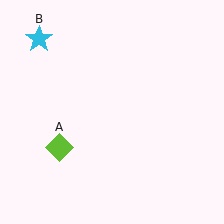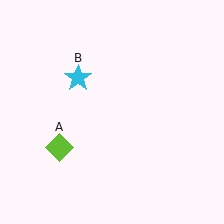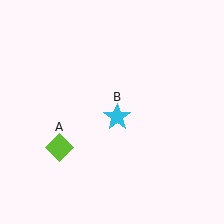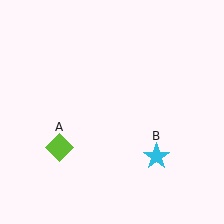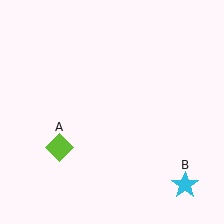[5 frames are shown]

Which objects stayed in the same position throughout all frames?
Lime diamond (object A) remained stationary.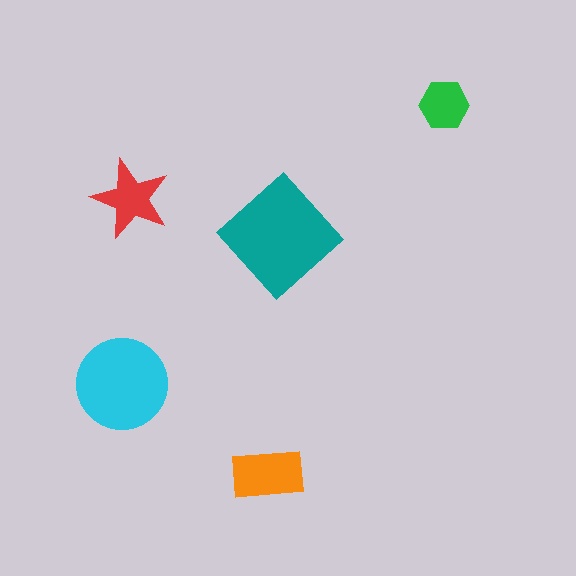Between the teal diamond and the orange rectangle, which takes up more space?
The teal diamond.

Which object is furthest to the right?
The green hexagon is rightmost.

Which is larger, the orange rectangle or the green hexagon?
The orange rectangle.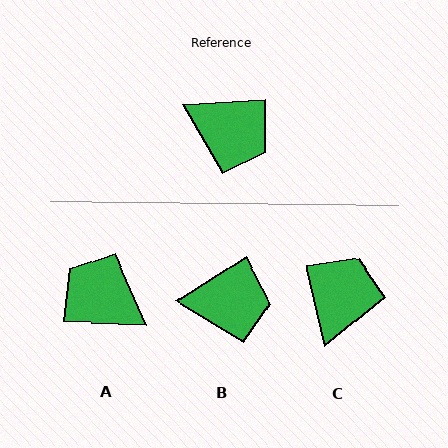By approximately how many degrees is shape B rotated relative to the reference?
Approximately 29 degrees counter-clockwise.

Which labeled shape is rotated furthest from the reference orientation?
A, about 174 degrees away.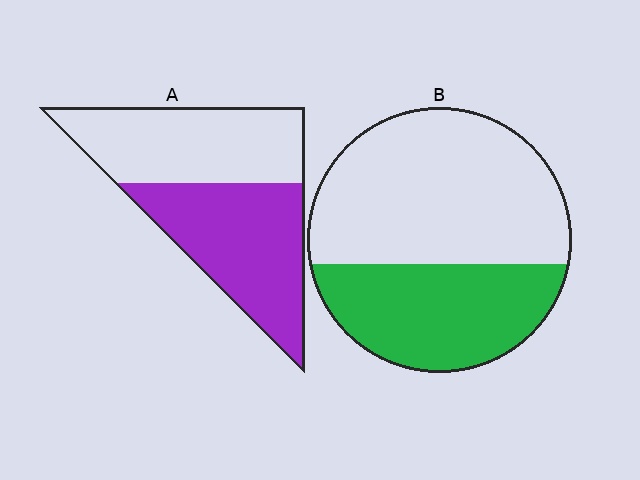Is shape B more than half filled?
No.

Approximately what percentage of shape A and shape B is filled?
A is approximately 50% and B is approximately 40%.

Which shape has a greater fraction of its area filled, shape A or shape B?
Shape A.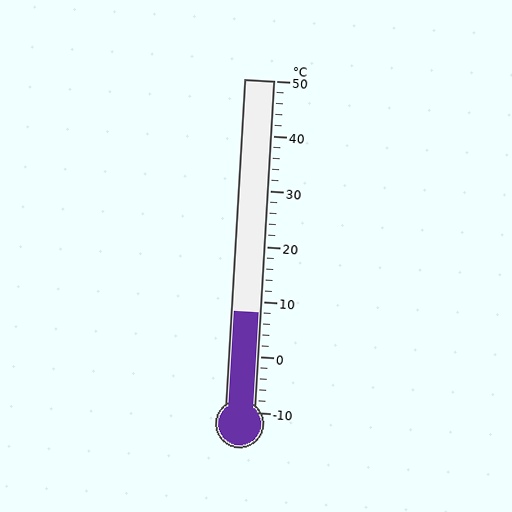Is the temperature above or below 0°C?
The temperature is above 0°C.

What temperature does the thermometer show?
The thermometer shows approximately 8°C.